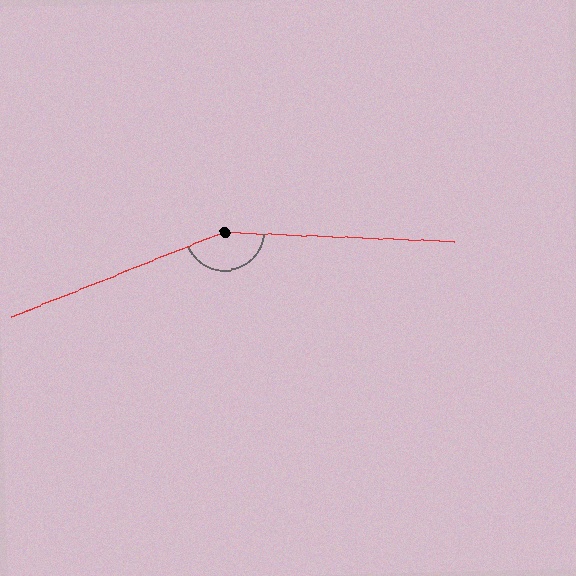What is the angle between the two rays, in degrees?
Approximately 156 degrees.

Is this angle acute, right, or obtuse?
It is obtuse.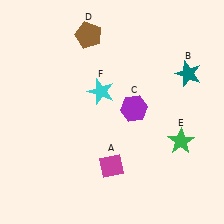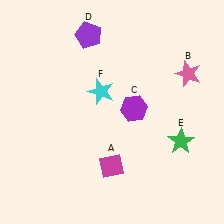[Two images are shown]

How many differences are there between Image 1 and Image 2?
There are 2 differences between the two images.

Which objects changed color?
B changed from teal to pink. D changed from brown to purple.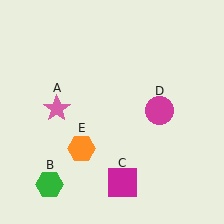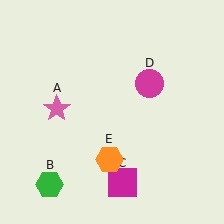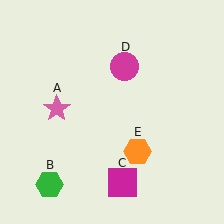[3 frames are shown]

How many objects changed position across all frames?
2 objects changed position: magenta circle (object D), orange hexagon (object E).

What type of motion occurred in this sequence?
The magenta circle (object D), orange hexagon (object E) rotated counterclockwise around the center of the scene.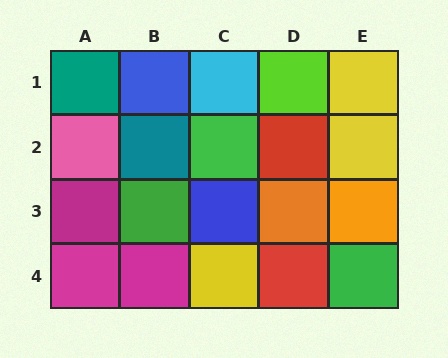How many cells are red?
2 cells are red.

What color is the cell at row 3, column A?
Magenta.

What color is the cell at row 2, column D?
Red.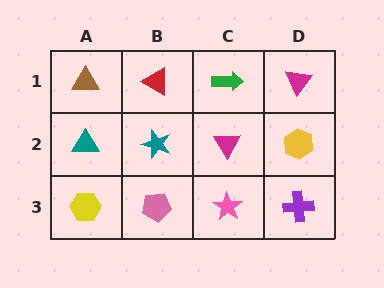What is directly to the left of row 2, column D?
A magenta triangle.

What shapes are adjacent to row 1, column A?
A teal triangle (row 2, column A), a red triangle (row 1, column B).